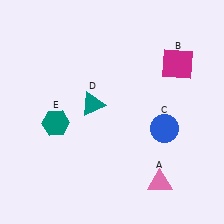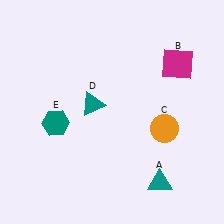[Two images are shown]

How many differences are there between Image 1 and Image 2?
There are 2 differences between the two images.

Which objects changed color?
A changed from pink to teal. C changed from blue to orange.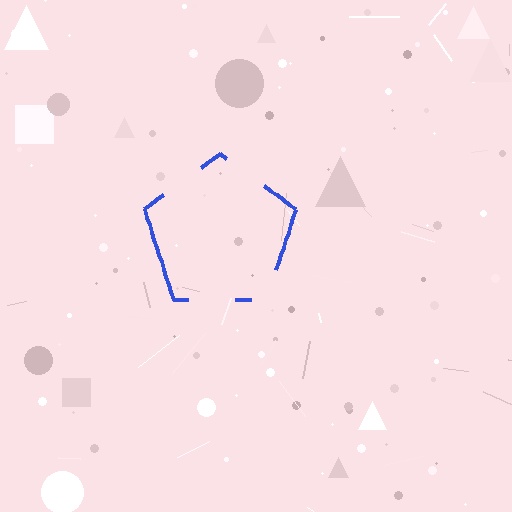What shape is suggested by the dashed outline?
The dashed outline suggests a pentagon.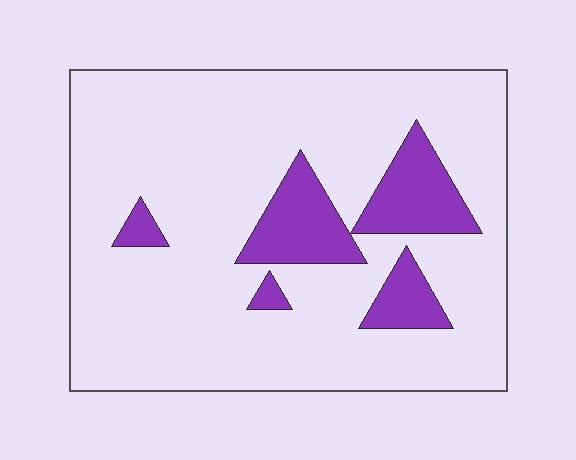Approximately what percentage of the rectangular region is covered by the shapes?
Approximately 15%.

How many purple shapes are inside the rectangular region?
5.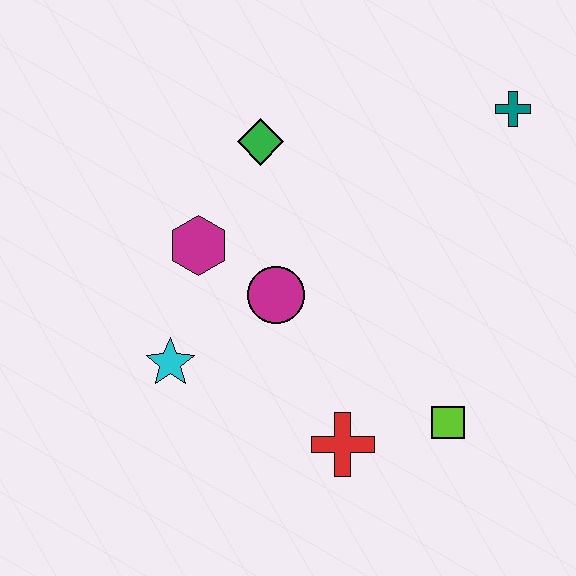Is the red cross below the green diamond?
Yes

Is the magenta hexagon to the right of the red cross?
No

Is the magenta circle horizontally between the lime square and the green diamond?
Yes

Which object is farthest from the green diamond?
The lime square is farthest from the green diamond.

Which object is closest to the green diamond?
The magenta hexagon is closest to the green diamond.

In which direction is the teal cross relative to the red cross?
The teal cross is above the red cross.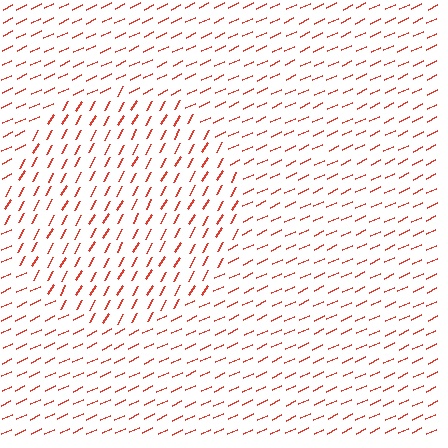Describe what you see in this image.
The image is filled with small red line segments. A circle region in the image has lines oriented differently from the surrounding lines, creating a visible texture boundary.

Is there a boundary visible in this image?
Yes, there is a texture boundary formed by a change in line orientation.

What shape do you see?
I see a circle.